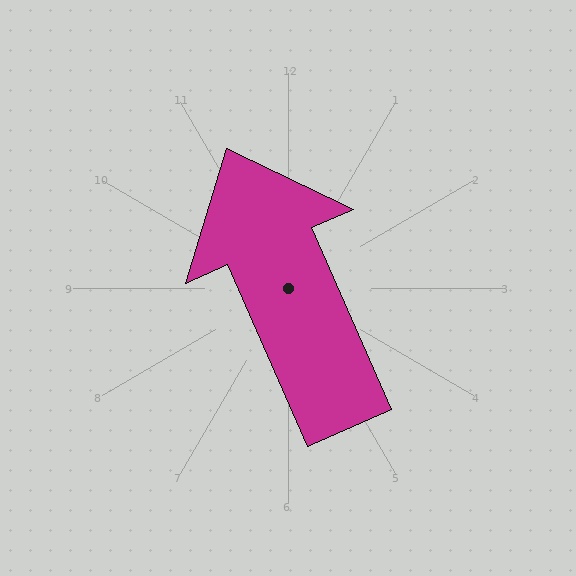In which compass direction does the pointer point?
Northwest.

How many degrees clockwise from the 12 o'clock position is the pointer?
Approximately 336 degrees.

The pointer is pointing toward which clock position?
Roughly 11 o'clock.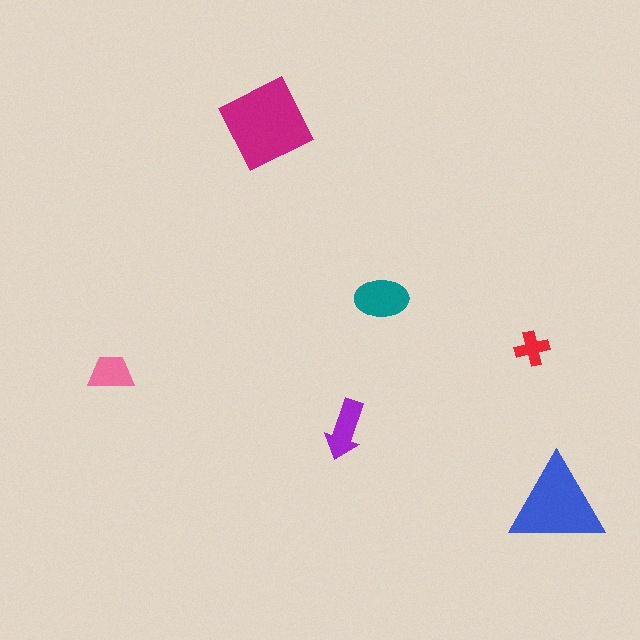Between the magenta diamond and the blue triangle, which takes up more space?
The magenta diamond.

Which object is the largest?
The magenta diamond.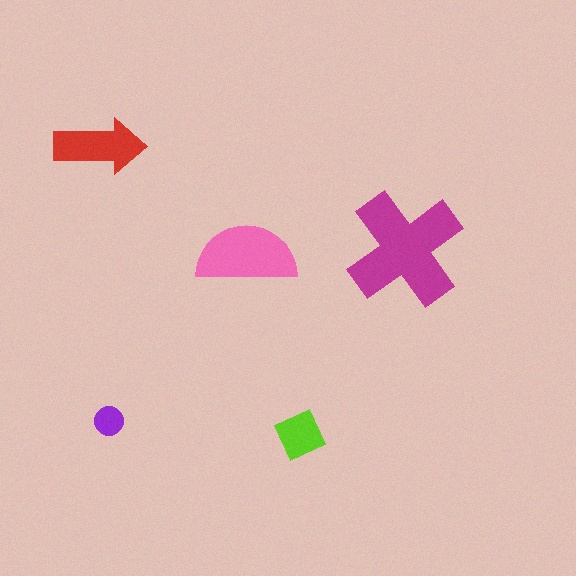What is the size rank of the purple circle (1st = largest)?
5th.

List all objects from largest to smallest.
The magenta cross, the pink semicircle, the red arrow, the lime square, the purple circle.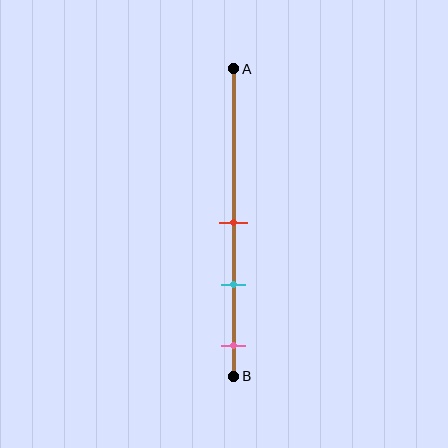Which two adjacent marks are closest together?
The red and cyan marks are the closest adjacent pair.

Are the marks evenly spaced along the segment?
Yes, the marks are approximately evenly spaced.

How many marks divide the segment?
There are 3 marks dividing the segment.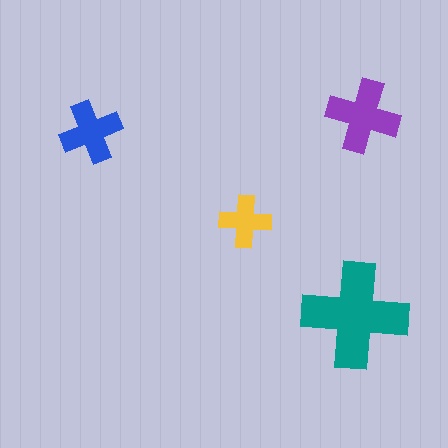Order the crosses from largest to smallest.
the teal one, the purple one, the blue one, the yellow one.